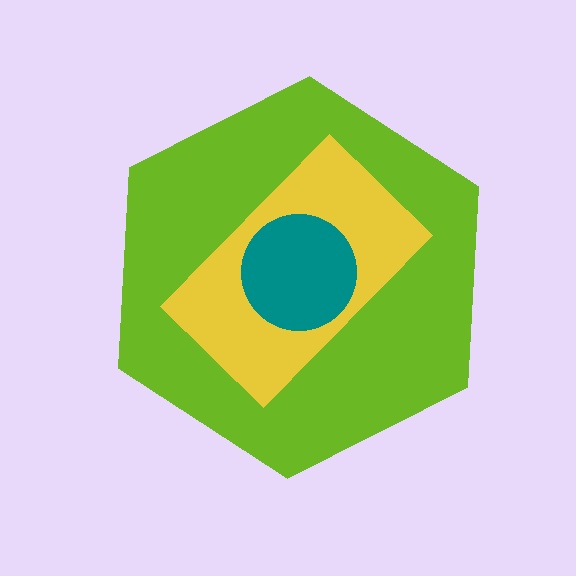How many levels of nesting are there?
3.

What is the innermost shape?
The teal circle.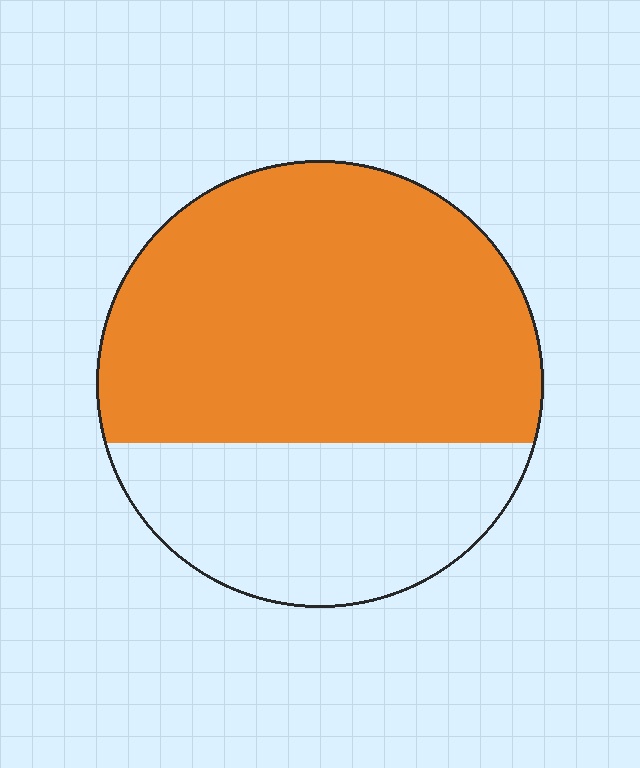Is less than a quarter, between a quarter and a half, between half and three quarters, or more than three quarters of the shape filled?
Between half and three quarters.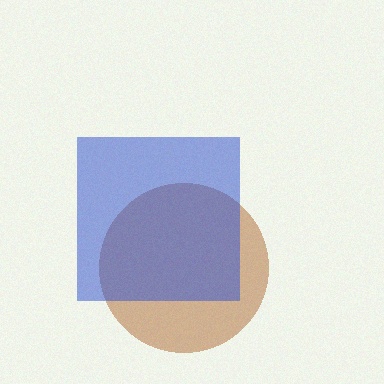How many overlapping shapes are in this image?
There are 2 overlapping shapes in the image.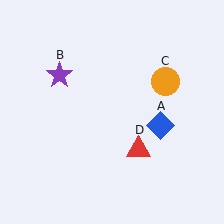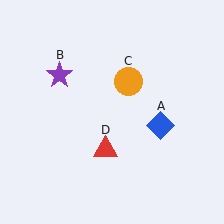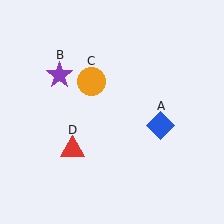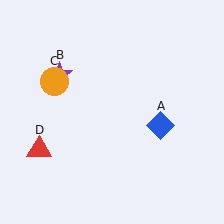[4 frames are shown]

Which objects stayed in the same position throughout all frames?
Blue diamond (object A) and purple star (object B) remained stationary.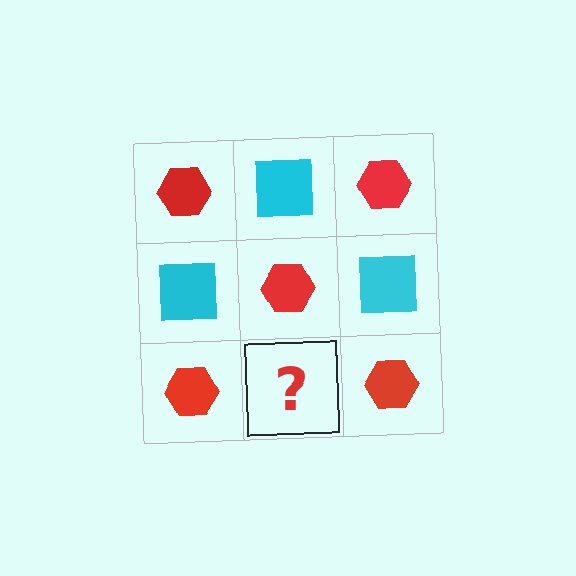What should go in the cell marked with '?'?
The missing cell should contain a cyan square.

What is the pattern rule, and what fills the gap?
The rule is that it alternates red hexagon and cyan square in a checkerboard pattern. The gap should be filled with a cyan square.